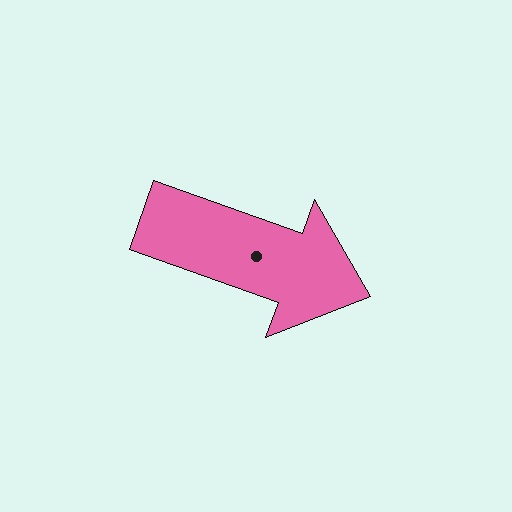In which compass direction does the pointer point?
East.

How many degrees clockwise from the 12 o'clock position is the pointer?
Approximately 110 degrees.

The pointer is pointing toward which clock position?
Roughly 4 o'clock.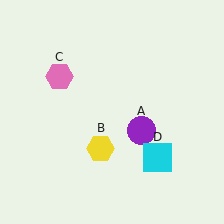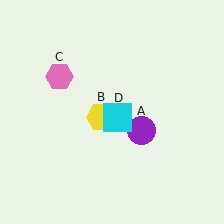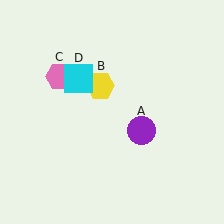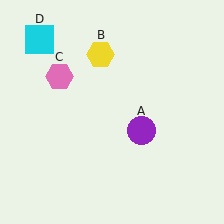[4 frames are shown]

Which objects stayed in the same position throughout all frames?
Purple circle (object A) and pink hexagon (object C) remained stationary.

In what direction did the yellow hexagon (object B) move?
The yellow hexagon (object B) moved up.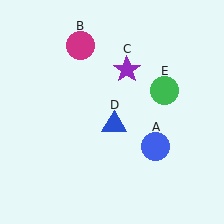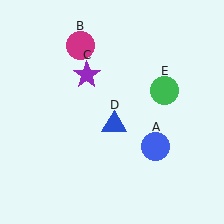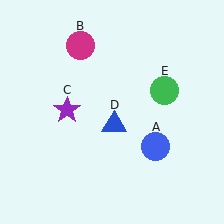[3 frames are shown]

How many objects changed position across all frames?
1 object changed position: purple star (object C).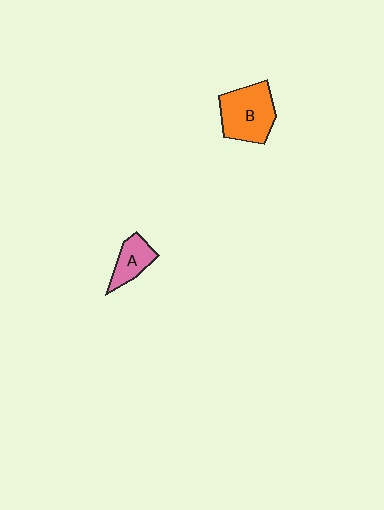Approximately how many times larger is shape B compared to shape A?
Approximately 1.8 times.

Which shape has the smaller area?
Shape A (pink).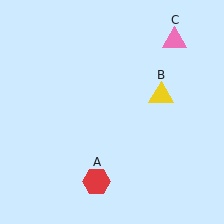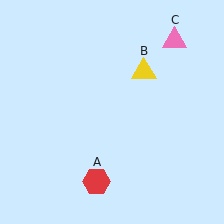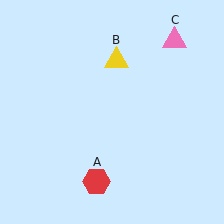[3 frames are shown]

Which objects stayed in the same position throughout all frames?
Red hexagon (object A) and pink triangle (object C) remained stationary.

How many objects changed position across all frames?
1 object changed position: yellow triangle (object B).